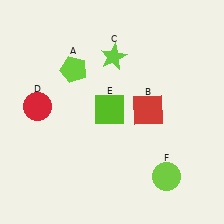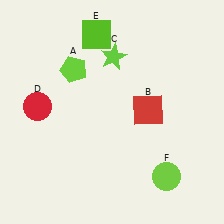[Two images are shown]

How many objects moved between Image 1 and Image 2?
1 object moved between the two images.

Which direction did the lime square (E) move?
The lime square (E) moved up.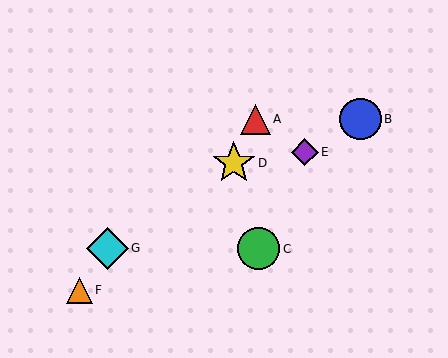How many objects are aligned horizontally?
2 objects (A, B) are aligned horizontally.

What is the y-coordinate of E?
Object E is at y≈152.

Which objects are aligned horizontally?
Objects A, B are aligned horizontally.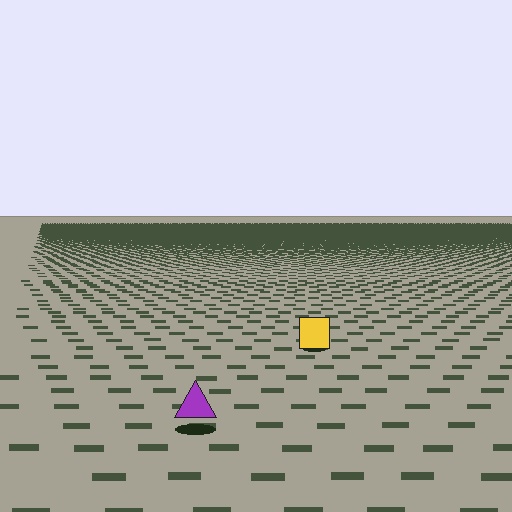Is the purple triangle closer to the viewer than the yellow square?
Yes. The purple triangle is closer — you can tell from the texture gradient: the ground texture is coarser near it.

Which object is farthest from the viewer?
The yellow square is farthest from the viewer. It appears smaller and the ground texture around it is denser.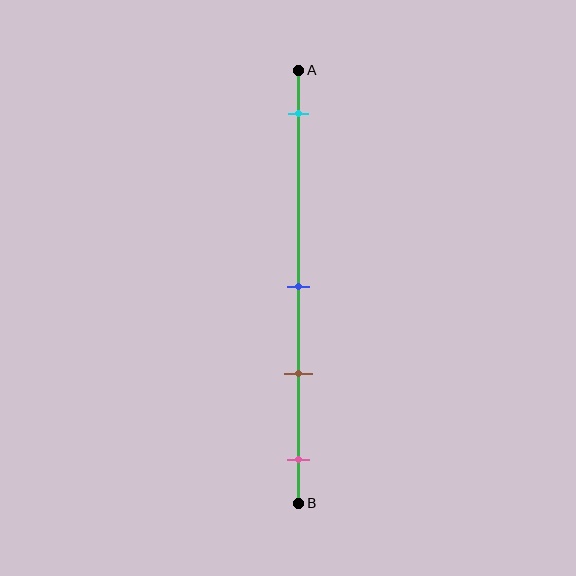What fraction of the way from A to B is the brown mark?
The brown mark is approximately 70% (0.7) of the way from A to B.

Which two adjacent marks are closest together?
The blue and brown marks are the closest adjacent pair.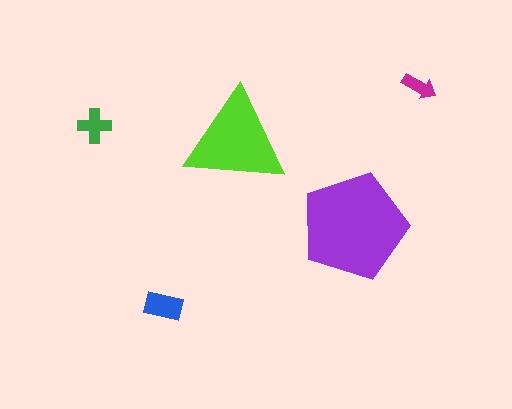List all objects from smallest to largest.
The magenta arrow, the green cross, the blue rectangle, the lime triangle, the purple pentagon.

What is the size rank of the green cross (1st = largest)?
4th.